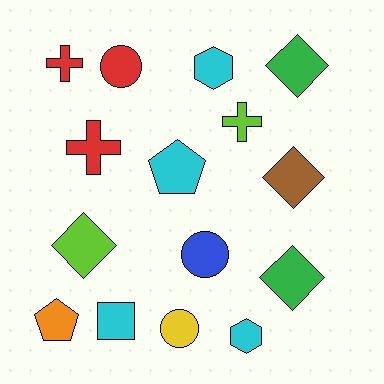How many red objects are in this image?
There are 3 red objects.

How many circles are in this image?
There are 3 circles.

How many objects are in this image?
There are 15 objects.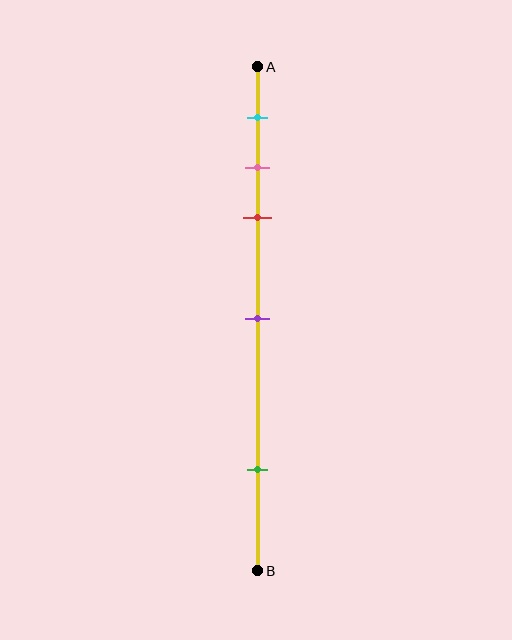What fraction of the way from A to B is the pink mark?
The pink mark is approximately 20% (0.2) of the way from A to B.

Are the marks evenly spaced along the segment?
No, the marks are not evenly spaced.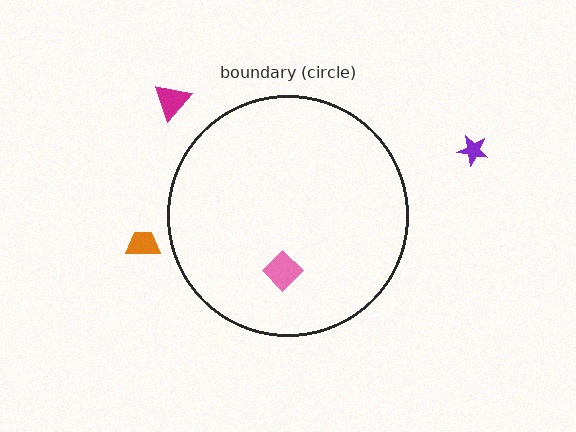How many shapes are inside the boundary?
1 inside, 3 outside.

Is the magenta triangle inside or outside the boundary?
Outside.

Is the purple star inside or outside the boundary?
Outside.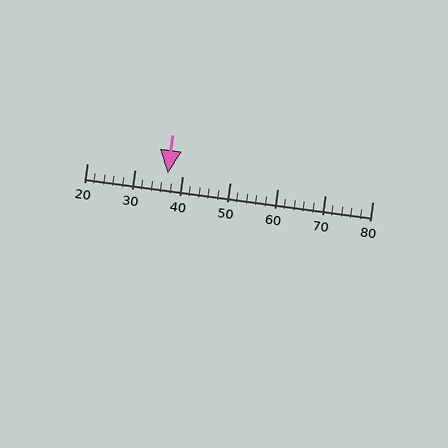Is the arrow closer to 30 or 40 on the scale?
The arrow is closer to 40.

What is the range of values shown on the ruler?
The ruler shows values from 20 to 80.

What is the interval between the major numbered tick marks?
The major tick marks are spaced 10 units apart.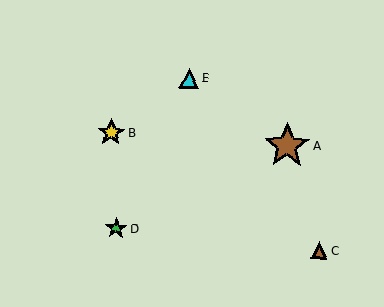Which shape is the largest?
The brown star (labeled A) is the largest.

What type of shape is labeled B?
Shape B is a yellow star.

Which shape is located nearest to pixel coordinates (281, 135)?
The brown star (labeled A) at (287, 146) is nearest to that location.